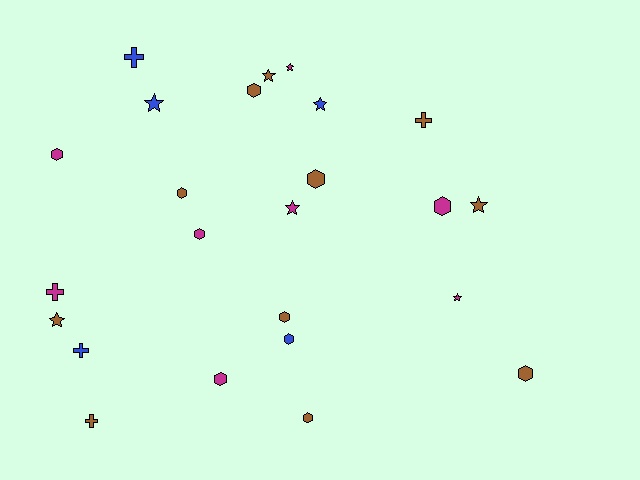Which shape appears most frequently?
Hexagon, with 11 objects.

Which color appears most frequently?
Brown, with 11 objects.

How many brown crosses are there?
There are 2 brown crosses.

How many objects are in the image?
There are 24 objects.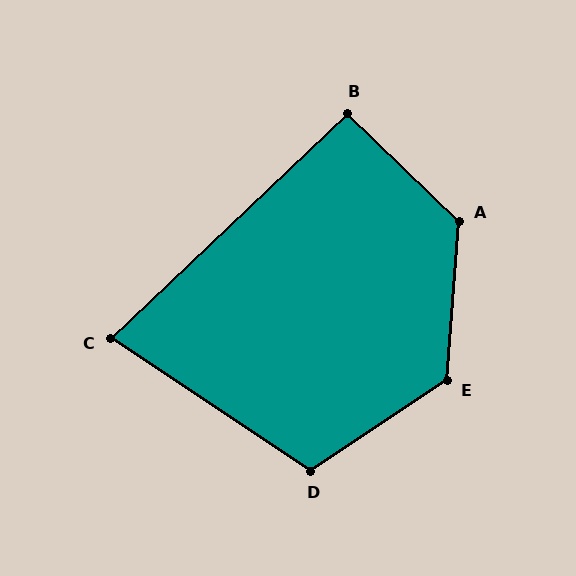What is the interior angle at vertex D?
Approximately 113 degrees (obtuse).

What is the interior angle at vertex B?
Approximately 93 degrees (approximately right).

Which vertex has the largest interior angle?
A, at approximately 129 degrees.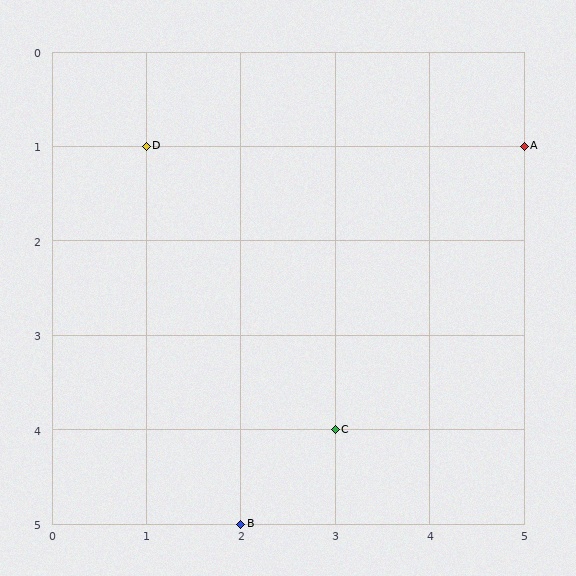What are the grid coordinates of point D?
Point D is at grid coordinates (1, 1).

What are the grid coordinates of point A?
Point A is at grid coordinates (5, 1).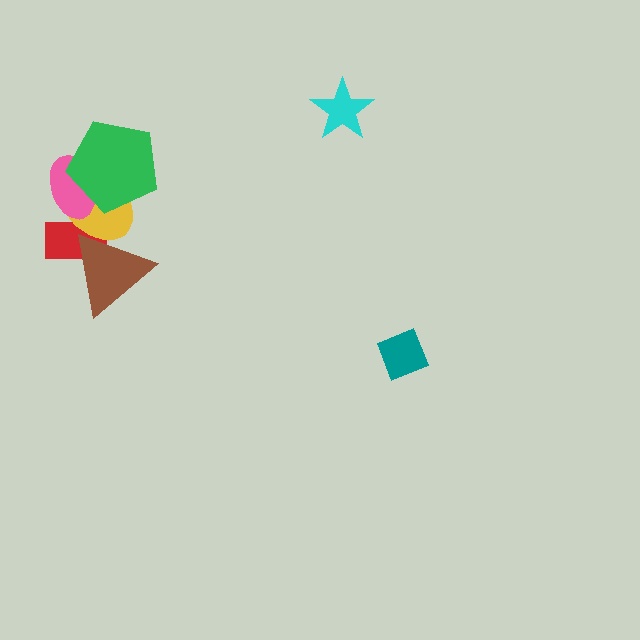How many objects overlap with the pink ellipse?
3 objects overlap with the pink ellipse.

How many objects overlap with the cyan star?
0 objects overlap with the cyan star.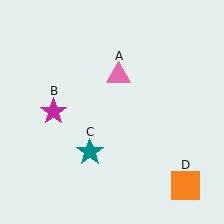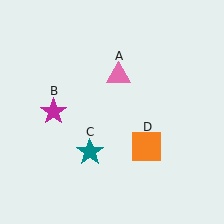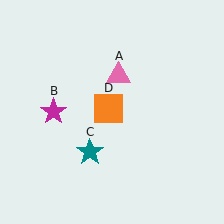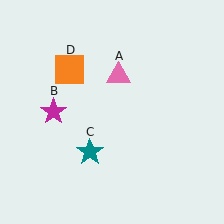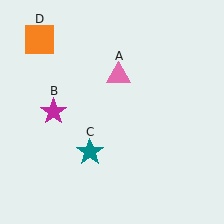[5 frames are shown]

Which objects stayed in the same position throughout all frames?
Pink triangle (object A) and magenta star (object B) and teal star (object C) remained stationary.